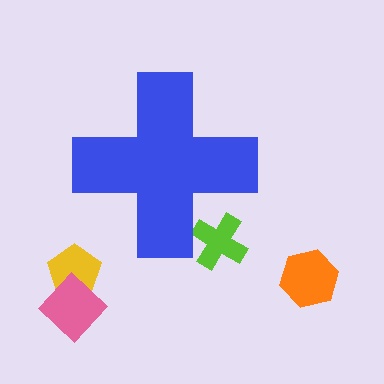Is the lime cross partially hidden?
Yes, the lime cross is partially hidden behind the blue cross.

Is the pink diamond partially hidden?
No, the pink diamond is fully visible.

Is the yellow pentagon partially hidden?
No, the yellow pentagon is fully visible.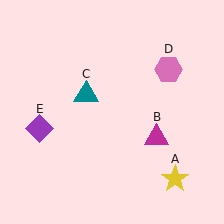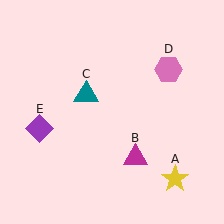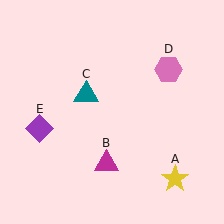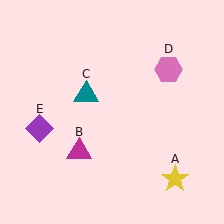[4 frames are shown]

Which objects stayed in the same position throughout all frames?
Yellow star (object A) and teal triangle (object C) and pink hexagon (object D) and purple diamond (object E) remained stationary.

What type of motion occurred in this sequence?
The magenta triangle (object B) rotated clockwise around the center of the scene.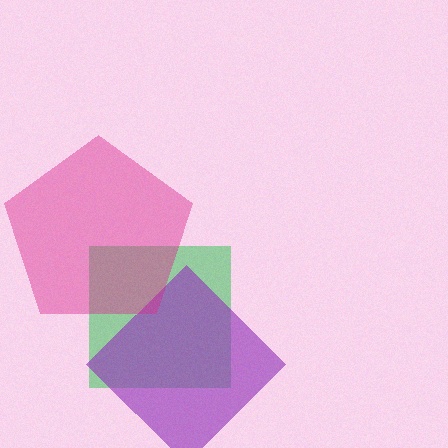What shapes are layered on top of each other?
The layered shapes are: a green square, a purple diamond, a magenta pentagon.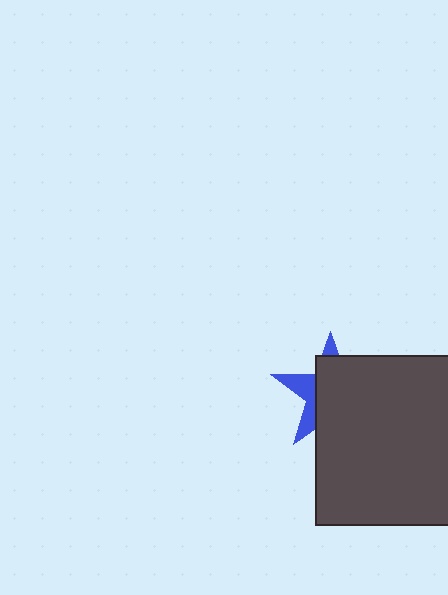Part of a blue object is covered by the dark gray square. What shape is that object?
It is a star.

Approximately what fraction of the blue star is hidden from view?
Roughly 68% of the blue star is hidden behind the dark gray square.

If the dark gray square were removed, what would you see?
You would see the complete blue star.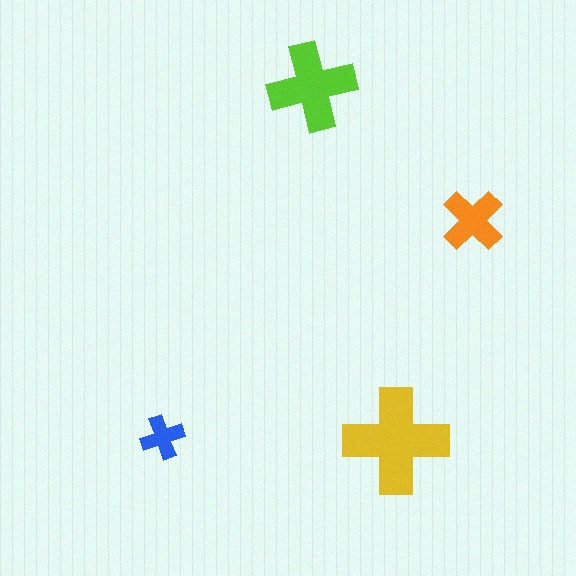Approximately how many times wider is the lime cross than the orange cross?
About 1.5 times wider.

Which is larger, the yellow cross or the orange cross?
The yellow one.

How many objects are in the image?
There are 4 objects in the image.